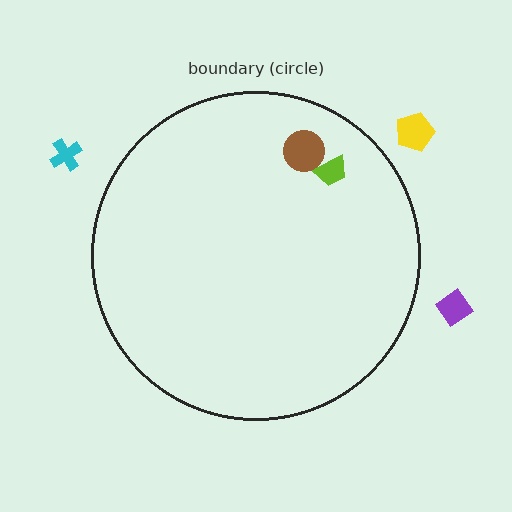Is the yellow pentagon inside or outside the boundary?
Outside.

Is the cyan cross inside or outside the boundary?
Outside.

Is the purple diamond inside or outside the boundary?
Outside.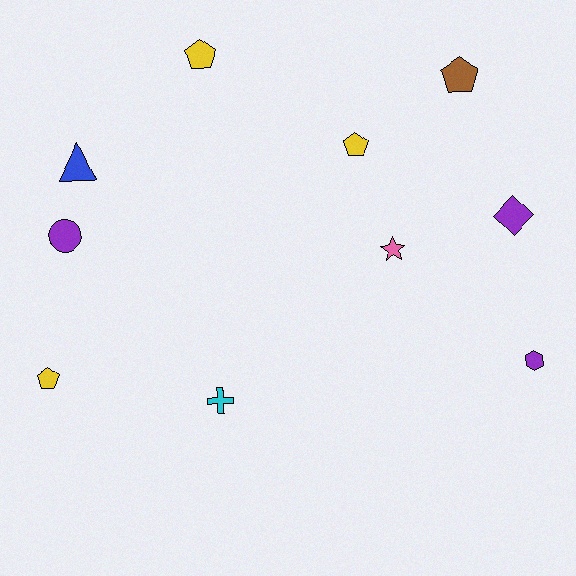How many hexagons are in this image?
There is 1 hexagon.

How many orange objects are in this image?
There are no orange objects.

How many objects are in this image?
There are 10 objects.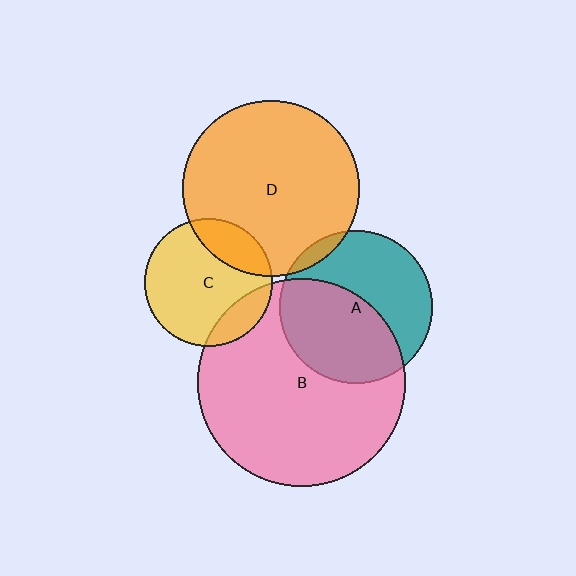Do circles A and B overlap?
Yes.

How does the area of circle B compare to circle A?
Approximately 1.8 times.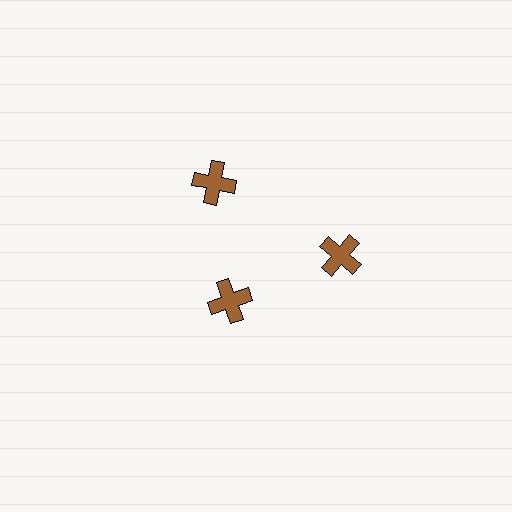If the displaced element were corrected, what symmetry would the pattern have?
It would have 3-fold rotational symmetry — the pattern would map onto itself every 120 degrees.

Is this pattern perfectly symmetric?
No. The 3 brown crosses are arranged in a ring, but one element near the 7 o'clock position is pulled inward toward the center, breaking the 3-fold rotational symmetry.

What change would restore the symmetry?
The symmetry would be restored by moving it outward, back onto the ring so that all 3 crosses sit at equal angles and equal distance from the center.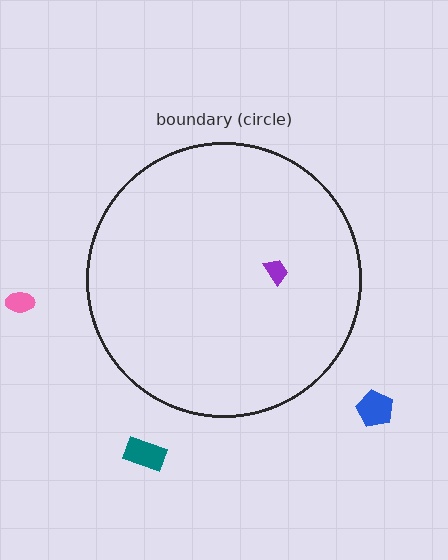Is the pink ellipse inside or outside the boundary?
Outside.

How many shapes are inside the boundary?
1 inside, 3 outside.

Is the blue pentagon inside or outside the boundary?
Outside.